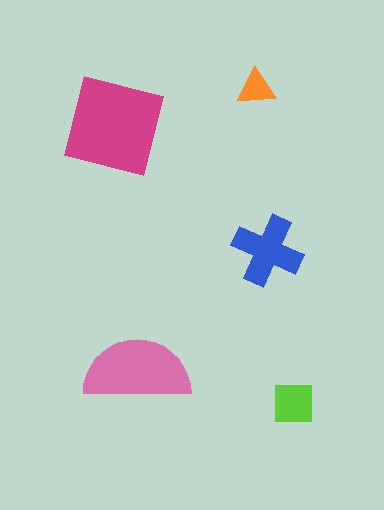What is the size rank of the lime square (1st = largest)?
4th.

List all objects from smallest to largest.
The orange triangle, the lime square, the blue cross, the pink semicircle, the magenta square.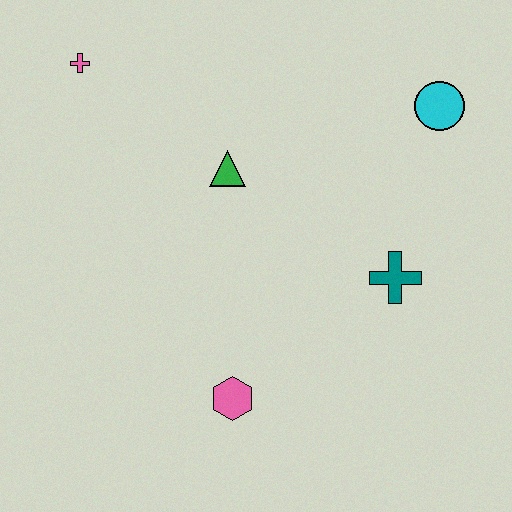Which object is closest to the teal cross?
The cyan circle is closest to the teal cross.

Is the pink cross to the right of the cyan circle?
No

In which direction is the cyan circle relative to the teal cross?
The cyan circle is above the teal cross.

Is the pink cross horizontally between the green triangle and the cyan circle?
No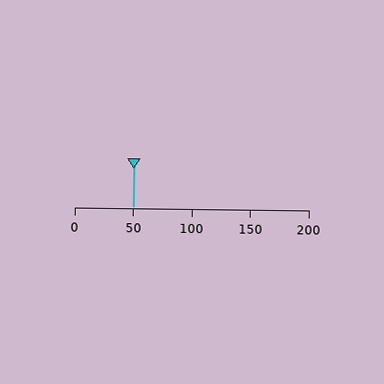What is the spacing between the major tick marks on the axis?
The major ticks are spaced 50 apart.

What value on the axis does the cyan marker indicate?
The marker indicates approximately 50.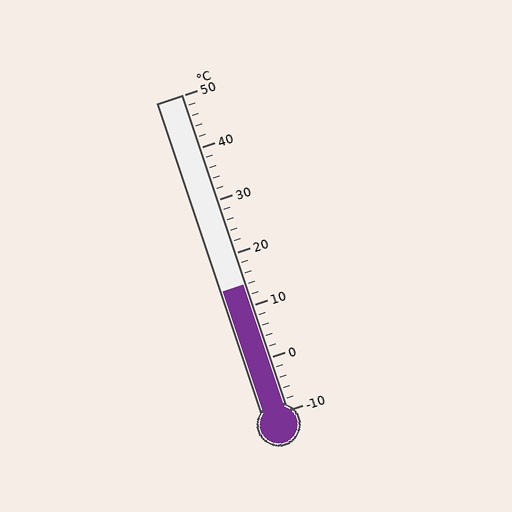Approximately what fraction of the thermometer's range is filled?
The thermometer is filled to approximately 40% of its range.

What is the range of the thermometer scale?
The thermometer scale ranges from -10°C to 50°C.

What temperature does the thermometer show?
The thermometer shows approximately 14°C.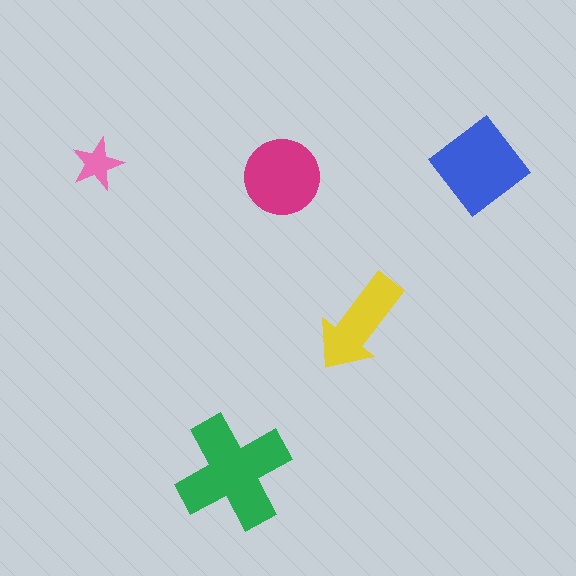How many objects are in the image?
There are 5 objects in the image.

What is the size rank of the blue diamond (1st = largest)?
2nd.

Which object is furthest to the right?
The blue diamond is rightmost.